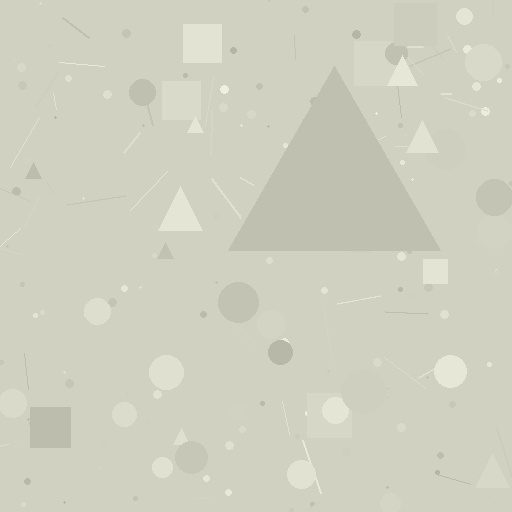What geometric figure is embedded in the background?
A triangle is embedded in the background.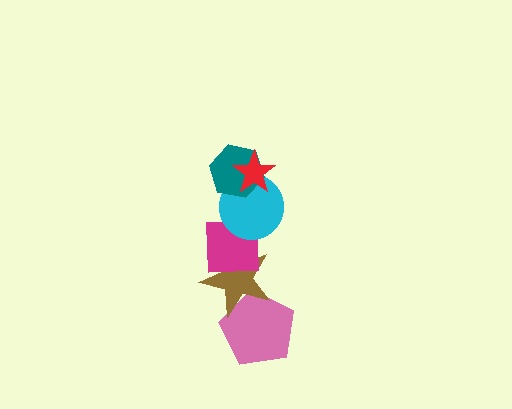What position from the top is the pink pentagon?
The pink pentagon is 6th from the top.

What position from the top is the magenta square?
The magenta square is 4th from the top.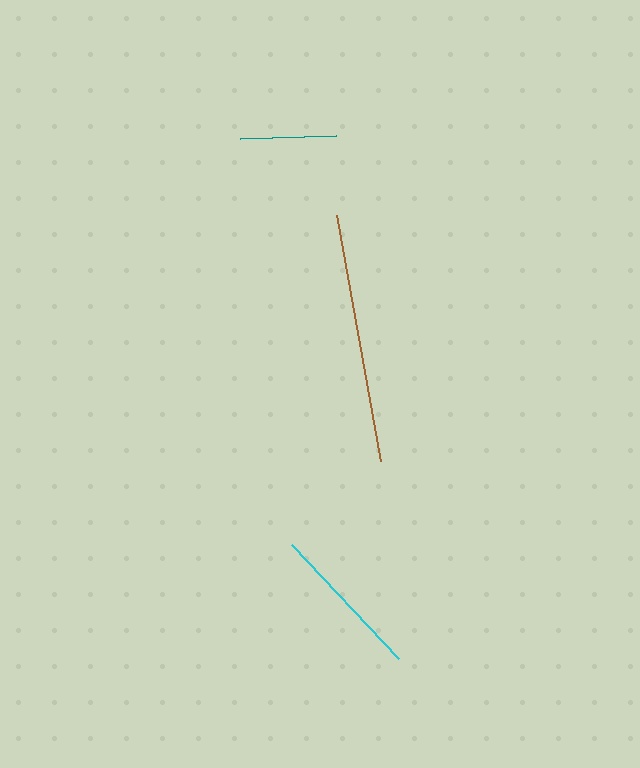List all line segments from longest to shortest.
From longest to shortest: brown, cyan, teal.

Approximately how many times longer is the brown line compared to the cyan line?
The brown line is approximately 1.6 times the length of the cyan line.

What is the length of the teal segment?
The teal segment is approximately 95 pixels long.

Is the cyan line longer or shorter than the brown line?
The brown line is longer than the cyan line.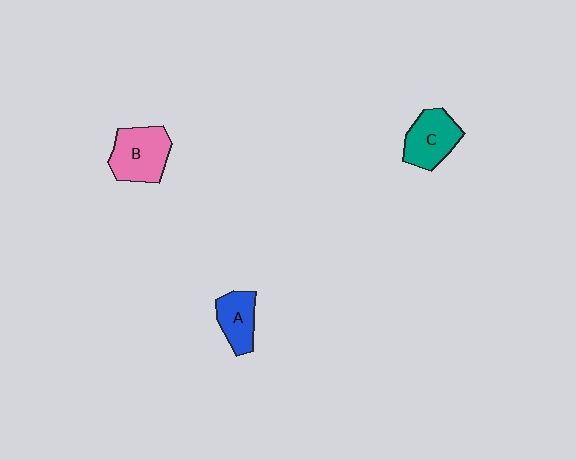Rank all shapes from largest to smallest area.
From largest to smallest: B (pink), C (teal), A (blue).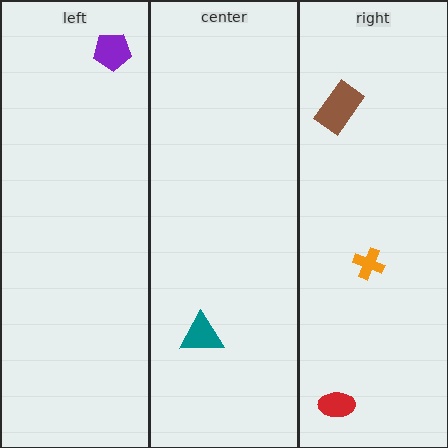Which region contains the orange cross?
The right region.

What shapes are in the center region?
The teal triangle.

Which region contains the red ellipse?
The right region.